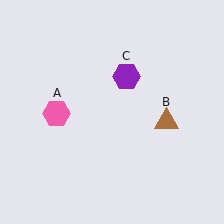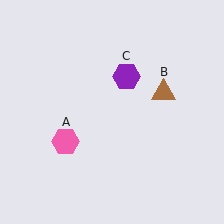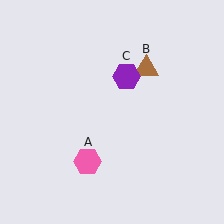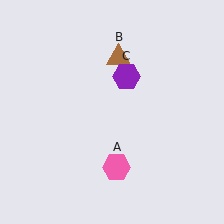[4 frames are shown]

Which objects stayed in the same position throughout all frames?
Purple hexagon (object C) remained stationary.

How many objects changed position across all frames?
2 objects changed position: pink hexagon (object A), brown triangle (object B).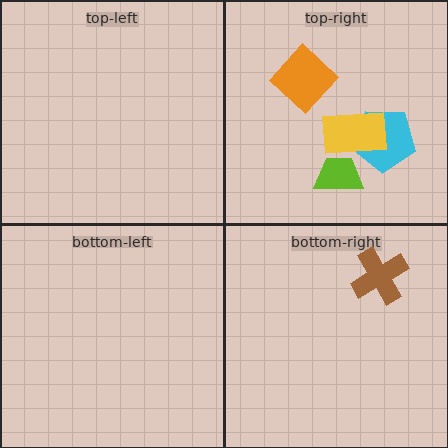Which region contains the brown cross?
The bottom-right region.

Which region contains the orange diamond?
The top-right region.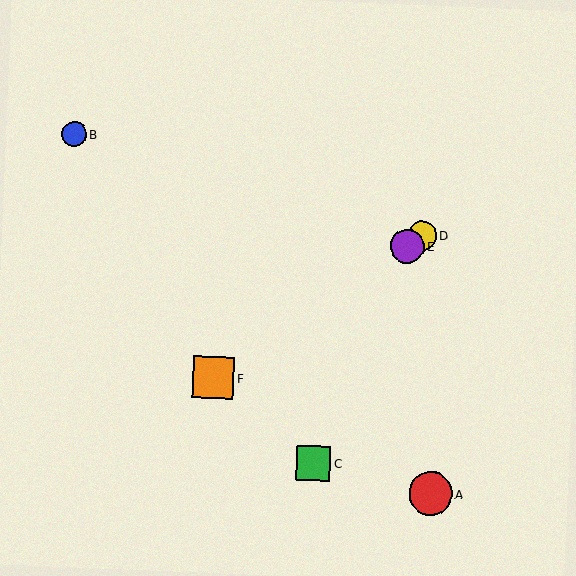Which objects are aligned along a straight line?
Objects D, E, F are aligned along a straight line.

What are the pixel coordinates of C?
Object C is at (313, 463).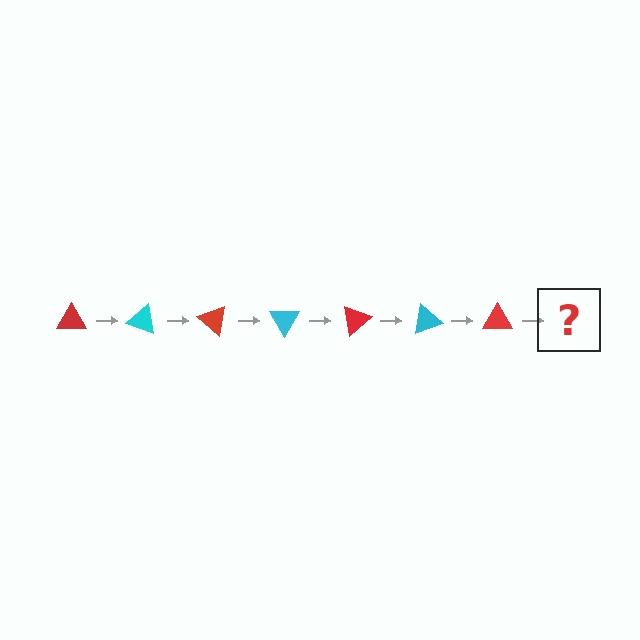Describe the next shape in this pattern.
It should be a cyan triangle, rotated 140 degrees from the start.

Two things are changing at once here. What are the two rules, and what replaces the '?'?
The two rules are that it rotates 20 degrees each step and the color cycles through red and cyan. The '?' should be a cyan triangle, rotated 140 degrees from the start.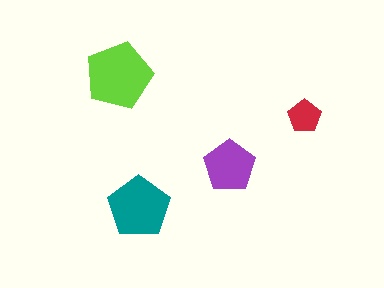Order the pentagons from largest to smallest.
the lime one, the teal one, the purple one, the red one.